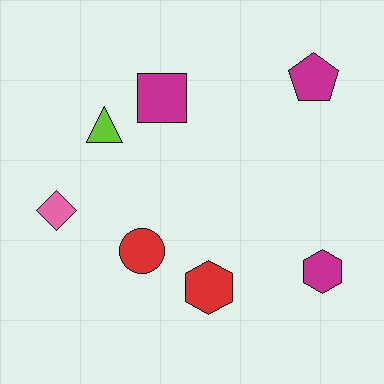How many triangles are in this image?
There is 1 triangle.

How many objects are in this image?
There are 7 objects.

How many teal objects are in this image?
There are no teal objects.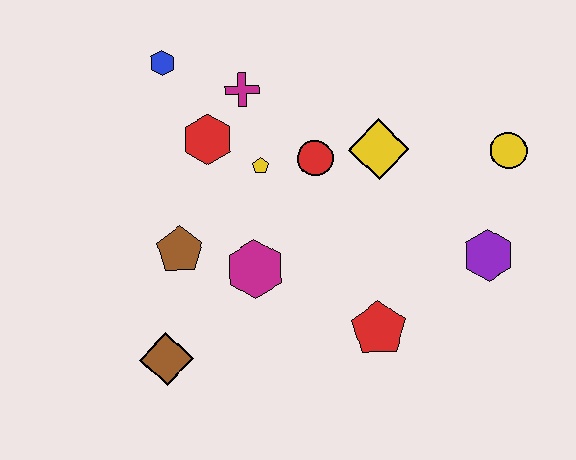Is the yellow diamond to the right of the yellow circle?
No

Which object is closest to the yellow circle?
The purple hexagon is closest to the yellow circle.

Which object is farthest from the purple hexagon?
The blue hexagon is farthest from the purple hexagon.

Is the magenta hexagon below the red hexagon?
Yes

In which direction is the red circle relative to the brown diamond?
The red circle is above the brown diamond.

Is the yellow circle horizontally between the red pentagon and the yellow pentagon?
No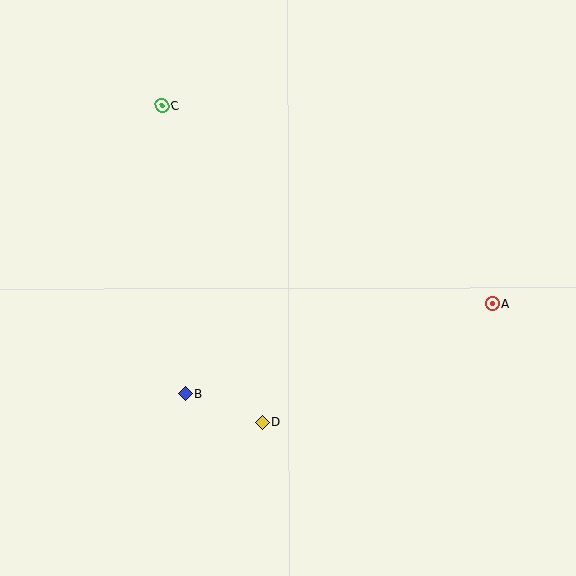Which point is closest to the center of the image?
Point D at (262, 423) is closest to the center.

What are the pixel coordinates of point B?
Point B is at (186, 394).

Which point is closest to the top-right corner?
Point A is closest to the top-right corner.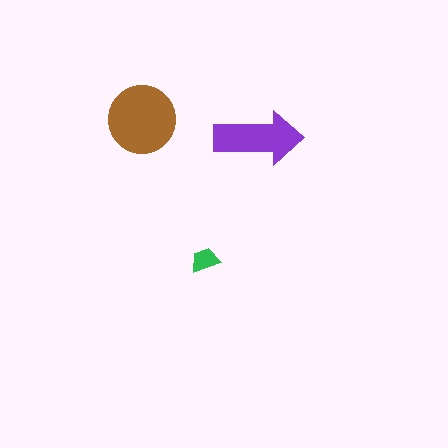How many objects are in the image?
There are 3 objects in the image.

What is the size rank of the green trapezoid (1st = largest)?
3rd.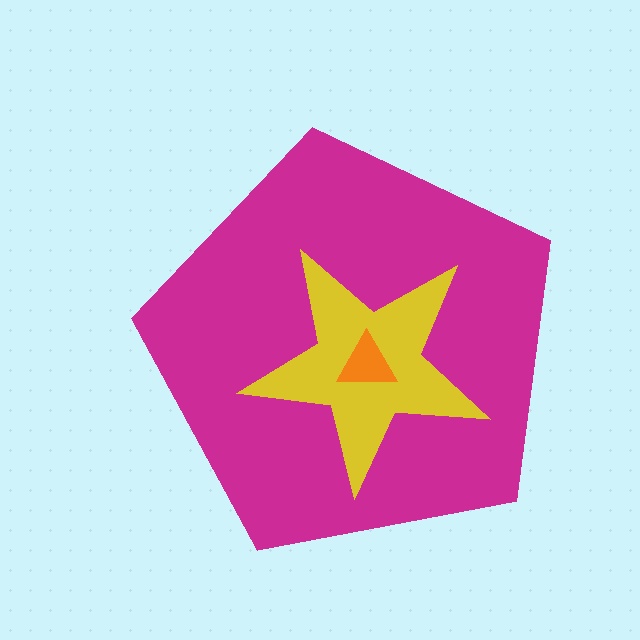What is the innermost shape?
The orange triangle.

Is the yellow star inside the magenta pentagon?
Yes.